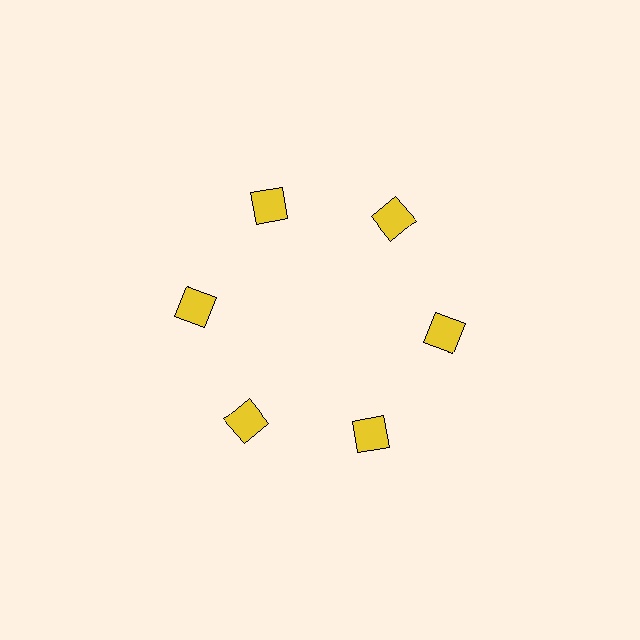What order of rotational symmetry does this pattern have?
This pattern has 6-fold rotational symmetry.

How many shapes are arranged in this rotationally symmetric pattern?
There are 6 shapes, arranged in 6 groups of 1.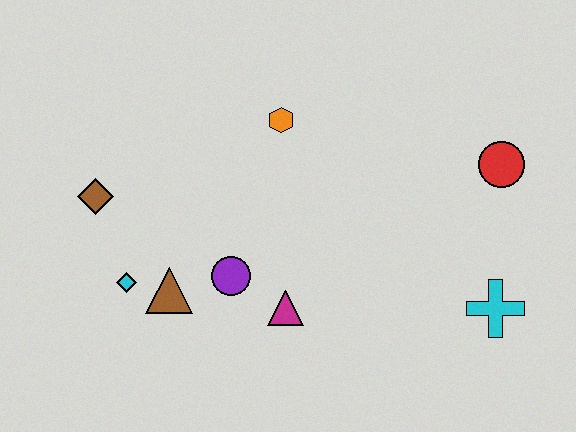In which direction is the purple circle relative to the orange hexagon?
The purple circle is below the orange hexagon.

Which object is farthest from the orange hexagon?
The cyan cross is farthest from the orange hexagon.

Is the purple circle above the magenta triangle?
Yes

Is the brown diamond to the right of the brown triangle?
No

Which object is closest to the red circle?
The cyan cross is closest to the red circle.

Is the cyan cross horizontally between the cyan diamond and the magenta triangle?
No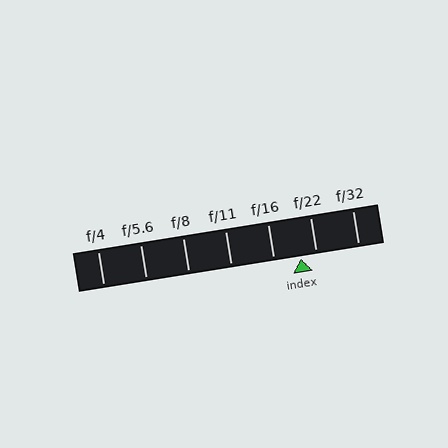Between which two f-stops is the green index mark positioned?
The index mark is between f/16 and f/22.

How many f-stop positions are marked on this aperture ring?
There are 7 f-stop positions marked.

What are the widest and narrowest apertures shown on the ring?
The widest aperture shown is f/4 and the narrowest is f/32.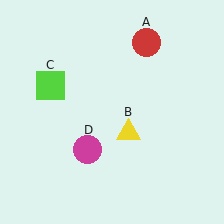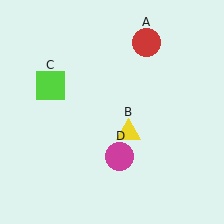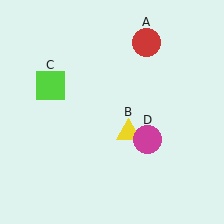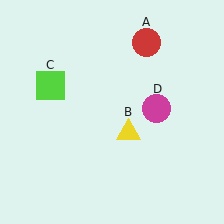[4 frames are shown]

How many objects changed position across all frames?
1 object changed position: magenta circle (object D).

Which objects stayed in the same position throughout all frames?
Red circle (object A) and yellow triangle (object B) and lime square (object C) remained stationary.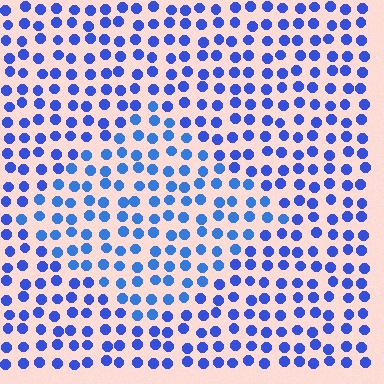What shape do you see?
I see a diamond.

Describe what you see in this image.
The image is filled with small blue elements in a uniform arrangement. A diamond-shaped region is visible where the elements are tinted to a slightly different hue, forming a subtle color boundary.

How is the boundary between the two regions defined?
The boundary is defined purely by a slight shift in hue (about 16 degrees). Spacing, size, and orientation are identical on both sides.